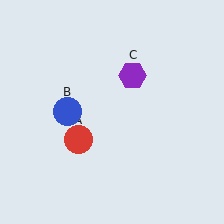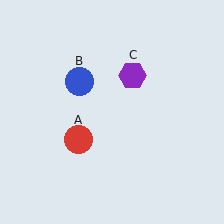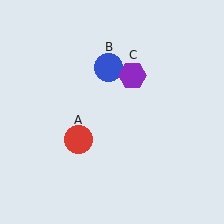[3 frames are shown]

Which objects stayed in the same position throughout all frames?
Red circle (object A) and purple hexagon (object C) remained stationary.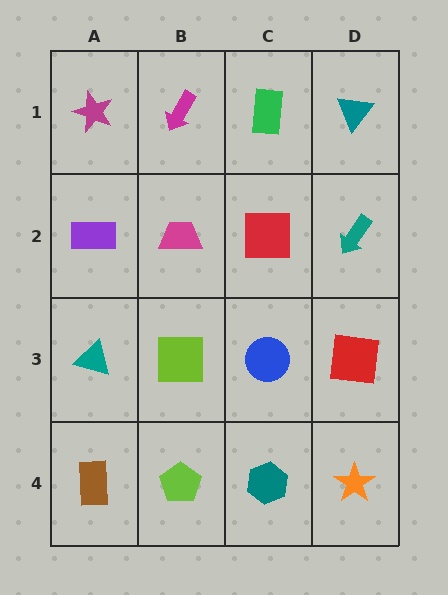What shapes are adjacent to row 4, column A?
A teal triangle (row 3, column A), a lime pentagon (row 4, column B).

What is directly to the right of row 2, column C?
A teal arrow.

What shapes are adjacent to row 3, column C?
A red square (row 2, column C), a teal hexagon (row 4, column C), a lime square (row 3, column B), a red square (row 3, column D).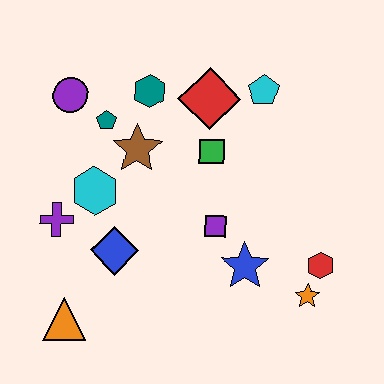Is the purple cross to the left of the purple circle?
Yes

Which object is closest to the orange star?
The red hexagon is closest to the orange star.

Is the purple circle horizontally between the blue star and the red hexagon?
No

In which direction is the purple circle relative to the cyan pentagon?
The purple circle is to the left of the cyan pentagon.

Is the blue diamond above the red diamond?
No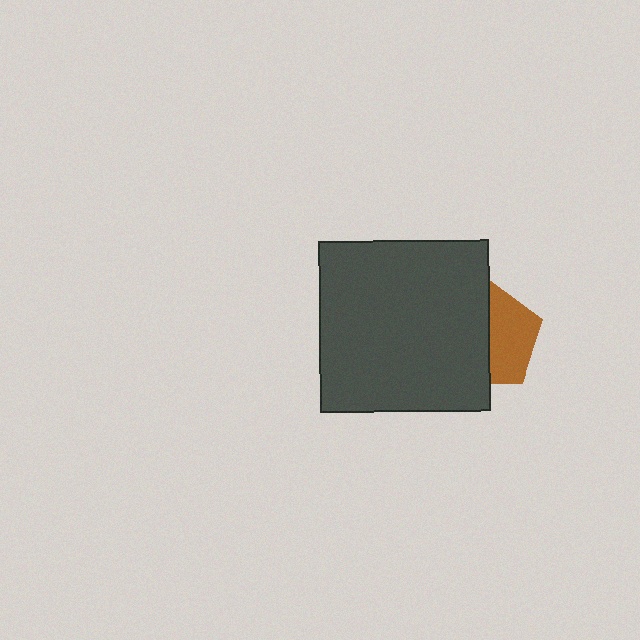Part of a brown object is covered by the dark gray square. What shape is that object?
It is a pentagon.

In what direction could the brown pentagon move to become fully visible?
The brown pentagon could move right. That would shift it out from behind the dark gray square entirely.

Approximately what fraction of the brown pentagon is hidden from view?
Roughly 52% of the brown pentagon is hidden behind the dark gray square.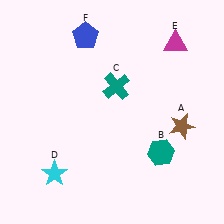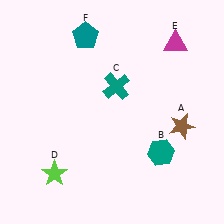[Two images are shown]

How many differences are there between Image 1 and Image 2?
There are 2 differences between the two images.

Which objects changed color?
D changed from cyan to lime. F changed from blue to teal.